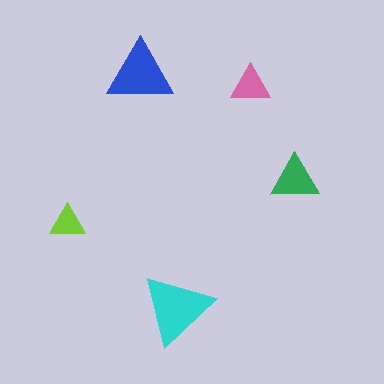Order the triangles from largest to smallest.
the cyan one, the blue one, the green one, the pink one, the lime one.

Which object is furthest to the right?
The green triangle is rightmost.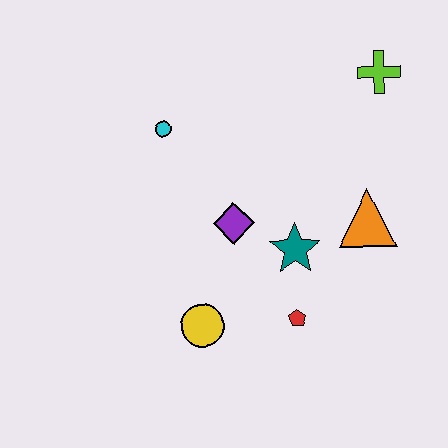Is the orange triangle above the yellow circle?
Yes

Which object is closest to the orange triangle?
The teal star is closest to the orange triangle.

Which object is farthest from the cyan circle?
The red pentagon is farthest from the cyan circle.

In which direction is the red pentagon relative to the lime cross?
The red pentagon is below the lime cross.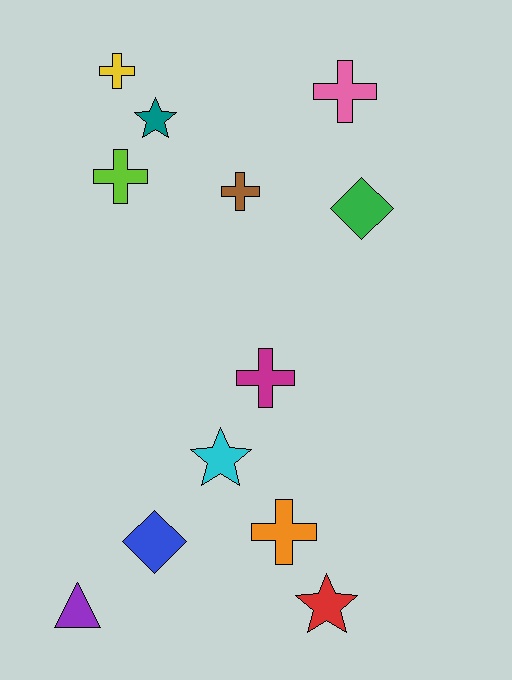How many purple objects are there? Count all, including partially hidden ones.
There is 1 purple object.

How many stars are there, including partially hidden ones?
There are 3 stars.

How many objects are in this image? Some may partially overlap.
There are 12 objects.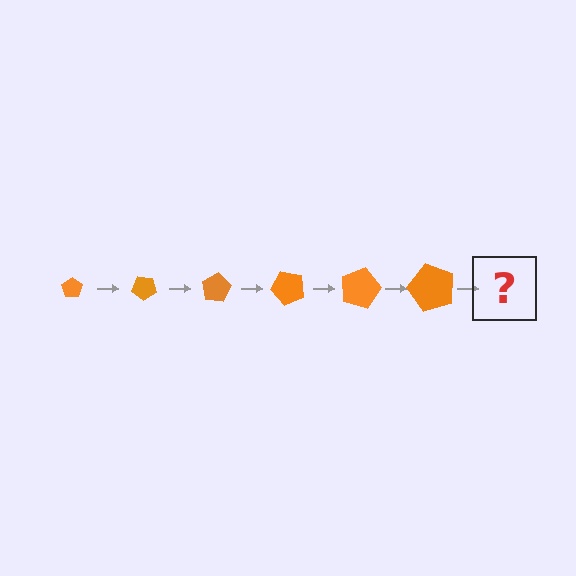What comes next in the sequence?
The next element should be a pentagon, larger than the previous one and rotated 240 degrees from the start.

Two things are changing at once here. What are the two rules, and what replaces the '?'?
The two rules are that the pentagon grows larger each step and it rotates 40 degrees each step. The '?' should be a pentagon, larger than the previous one and rotated 240 degrees from the start.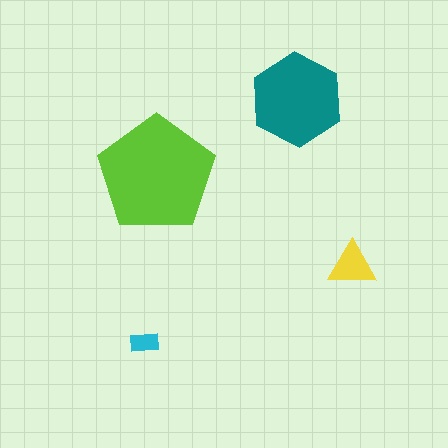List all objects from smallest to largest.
The cyan rectangle, the yellow triangle, the teal hexagon, the lime pentagon.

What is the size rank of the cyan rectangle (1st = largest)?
4th.